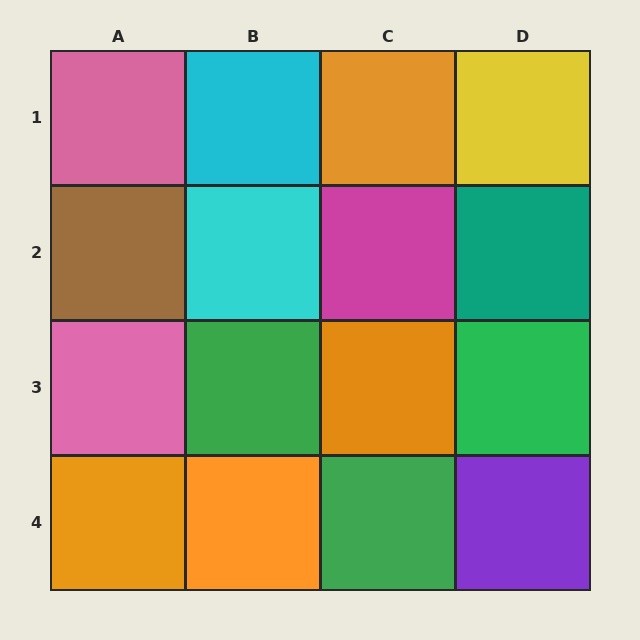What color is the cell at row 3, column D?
Green.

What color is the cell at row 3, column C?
Orange.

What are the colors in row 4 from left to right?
Orange, orange, green, purple.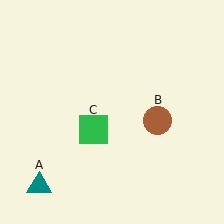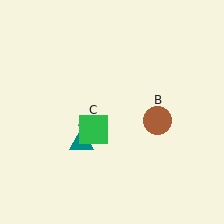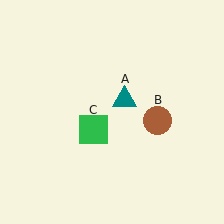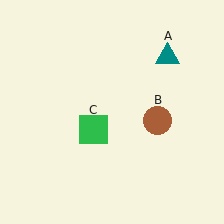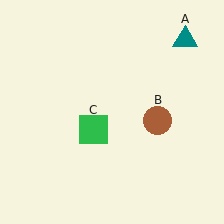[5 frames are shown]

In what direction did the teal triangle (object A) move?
The teal triangle (object A) moved up and to the right.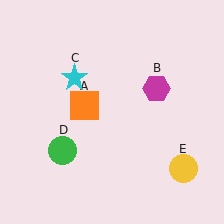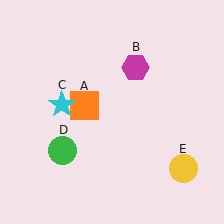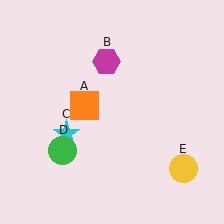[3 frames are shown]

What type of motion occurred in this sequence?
The magenta hexagon (object B), cyan star (object C) rotated counterclockwise around the center of the scene.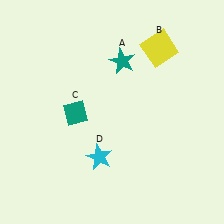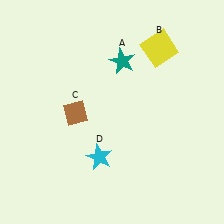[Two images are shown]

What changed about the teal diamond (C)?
In Image 1, C is teal. In Image 2, it changed to brown.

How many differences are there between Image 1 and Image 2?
There is 1 difference between the two images.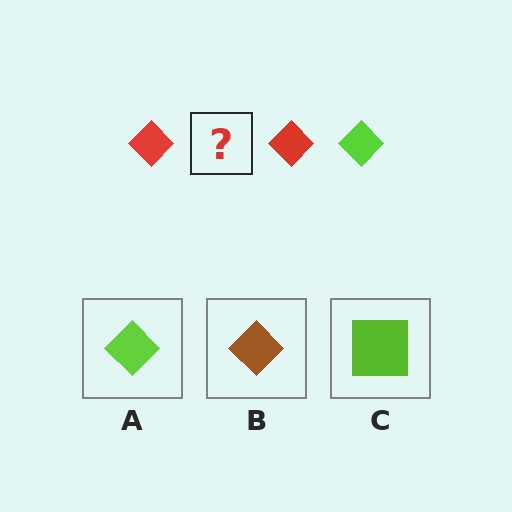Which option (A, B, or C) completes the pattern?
A.